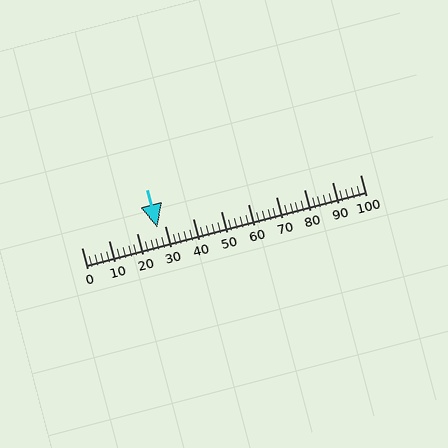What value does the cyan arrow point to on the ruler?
The cyan arrow points to approximately 27.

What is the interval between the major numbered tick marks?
The major tick marks are spaced 10 units apart.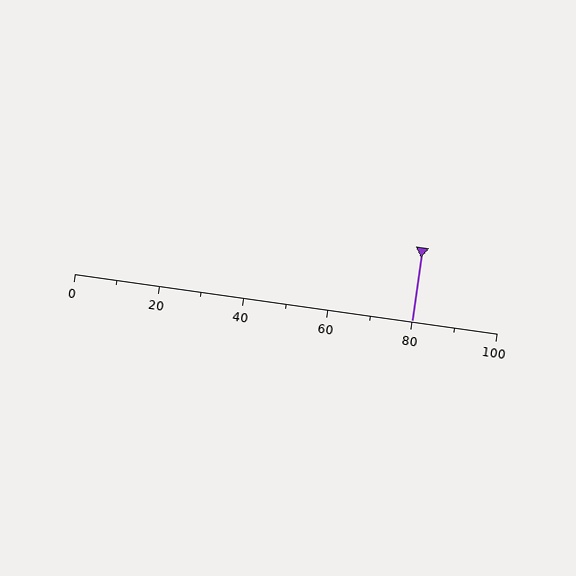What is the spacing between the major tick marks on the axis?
The major ticks are spaced 20 apart.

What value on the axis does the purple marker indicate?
The marker indicates approximately 80.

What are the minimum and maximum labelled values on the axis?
The axis runs from 0 to 100.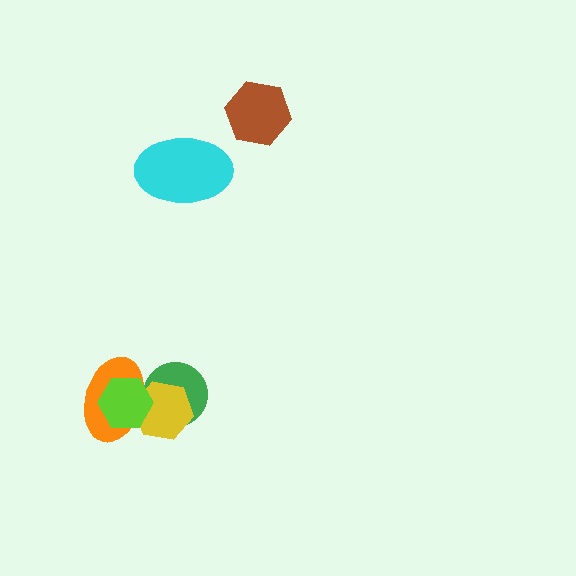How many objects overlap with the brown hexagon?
0 objects overlap with the brown hexagon.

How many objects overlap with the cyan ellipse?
0 objects overlap with the cyan ellipse.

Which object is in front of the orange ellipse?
The lime hexagon is in front of the orange ellipse.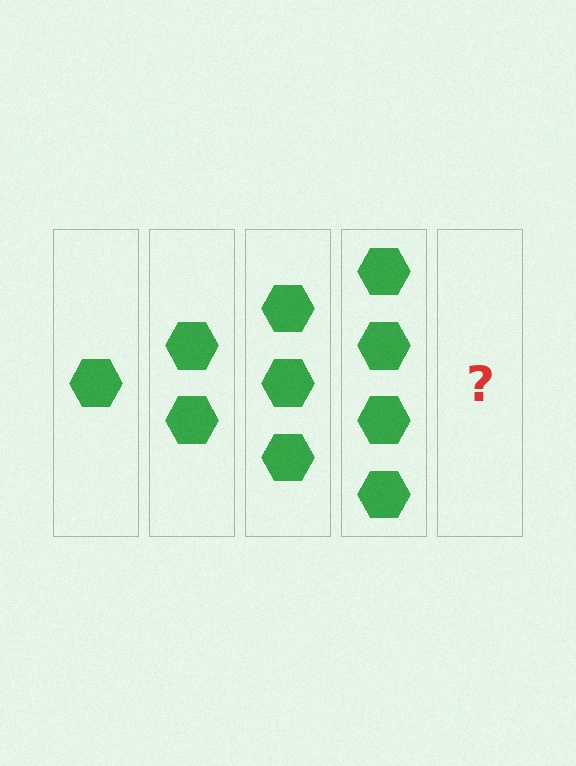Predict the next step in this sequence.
The next step is 5 hexagons.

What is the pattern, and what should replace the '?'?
The pattern is that each step adds one more hexagon. The '?' should be 5 hexagons.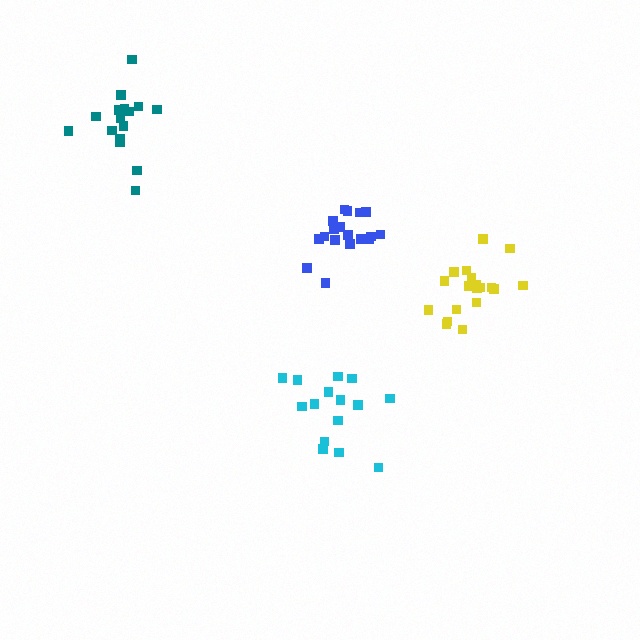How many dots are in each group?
Group 1: 15 dots, Group 2: 16 dots, Group 3: 19 dots, Group 4: 19 dots (69 total).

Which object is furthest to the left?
The teal cluster is leftmost.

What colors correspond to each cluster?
The clusters are colored: cyan, teal, blue, yellow.